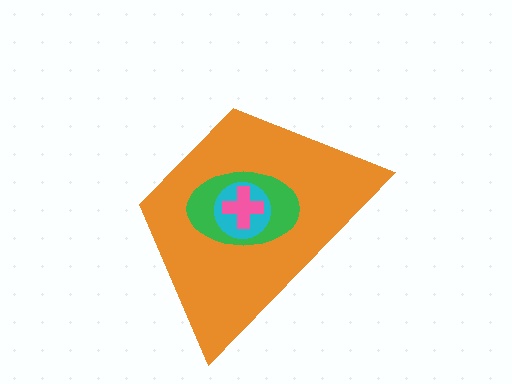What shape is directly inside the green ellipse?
The cyan circle.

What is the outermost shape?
The orange trapezoid.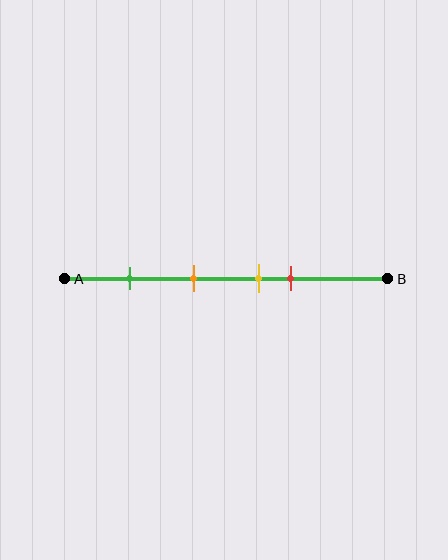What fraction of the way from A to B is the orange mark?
The orange mark is approximately 40% (0.4) of the way from A to B.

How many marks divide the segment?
There are 4 marks dividing the segment.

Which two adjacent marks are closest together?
The yellow and red marks are the closest adjacent pair.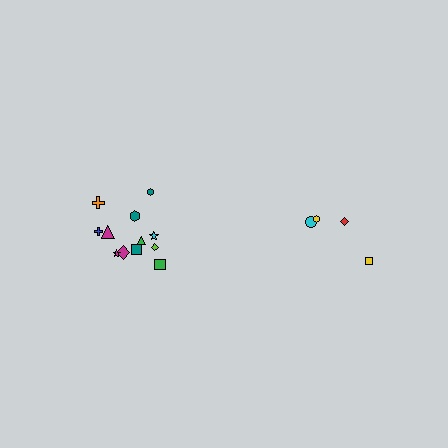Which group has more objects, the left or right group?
The left group.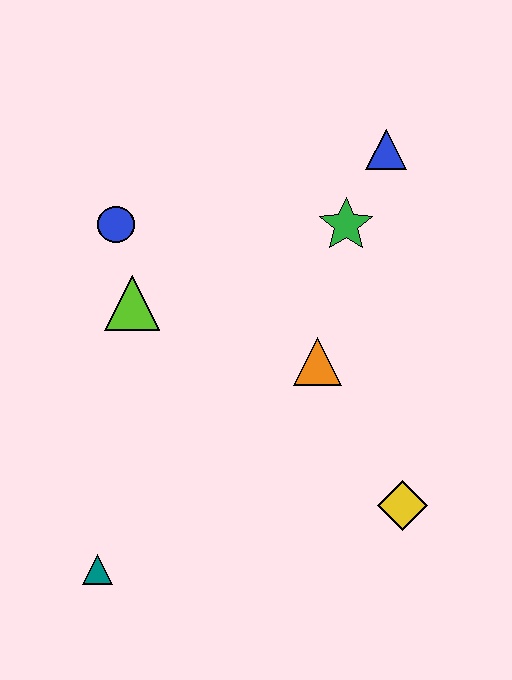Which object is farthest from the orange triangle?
The teal triangle is farthest from the orange triangle.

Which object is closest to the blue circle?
The lime triangle is closest to the blue circle.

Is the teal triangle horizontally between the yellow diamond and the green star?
No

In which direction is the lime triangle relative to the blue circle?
The lime triangle is below the blue circle.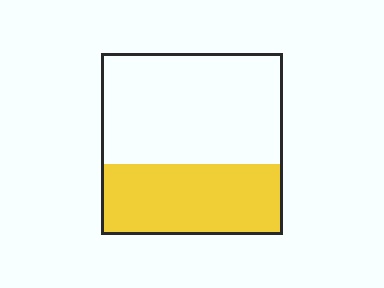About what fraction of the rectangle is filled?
About two fifths (2/5).